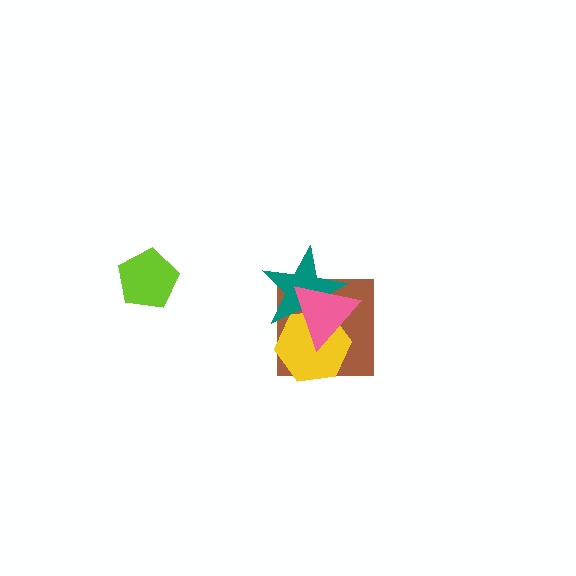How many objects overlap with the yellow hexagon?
3 objects overlap with the yellow hexagon.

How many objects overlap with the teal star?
3 objects overlap with the teal star.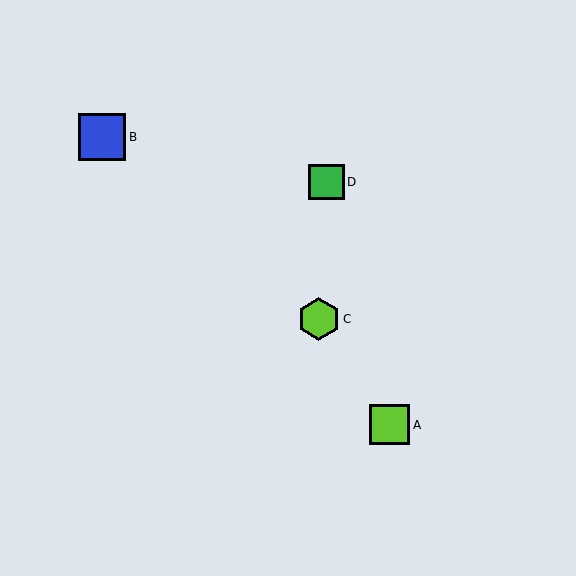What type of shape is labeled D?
Shape D is a green square.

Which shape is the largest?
The blue square (labeled B) is the largest.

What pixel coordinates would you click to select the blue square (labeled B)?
Click at (102, 137) to select the blue square B.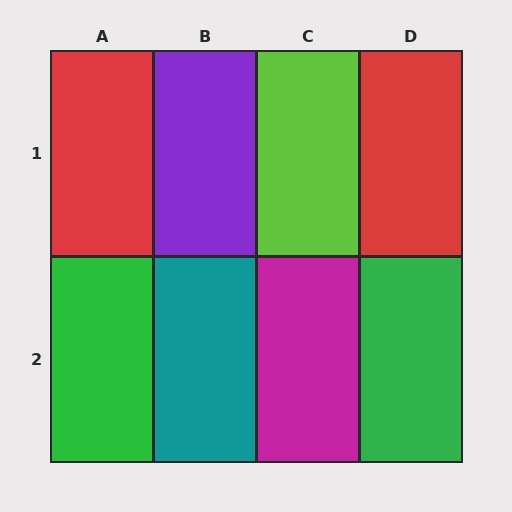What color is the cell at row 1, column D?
Red.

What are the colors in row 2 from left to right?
Green, teal, magenta, green.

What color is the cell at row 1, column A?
Red.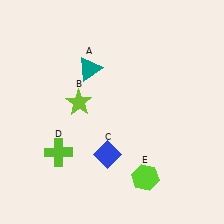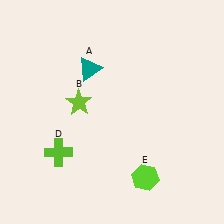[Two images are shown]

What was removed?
The blue diamond (C) was removed in Image 2.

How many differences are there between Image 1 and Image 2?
There is 1 difference between the two images.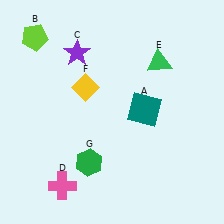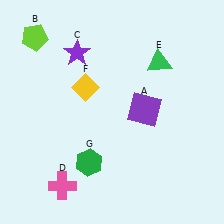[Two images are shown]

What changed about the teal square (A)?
In Image 1, A is teal. In Image 2, it changed to purple.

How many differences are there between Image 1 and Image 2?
There is 1 difference between the two images.